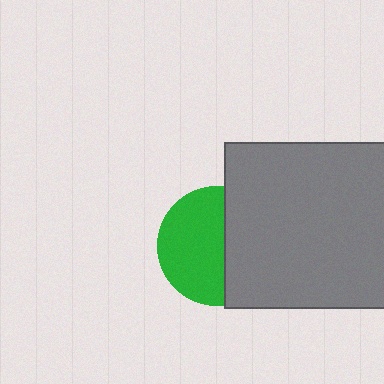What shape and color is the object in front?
The object in front is a gray square.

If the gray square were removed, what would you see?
You would see the complete green circle.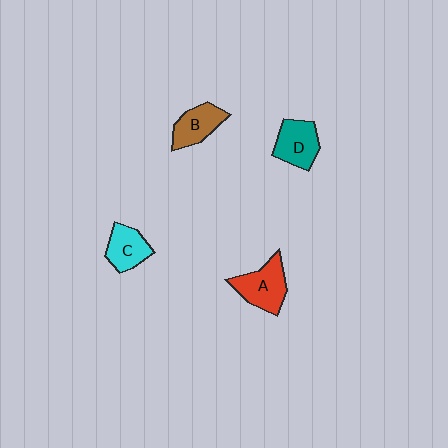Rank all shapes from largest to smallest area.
From largest to smallest: A (red), D (teal), B (brown), C (cyan).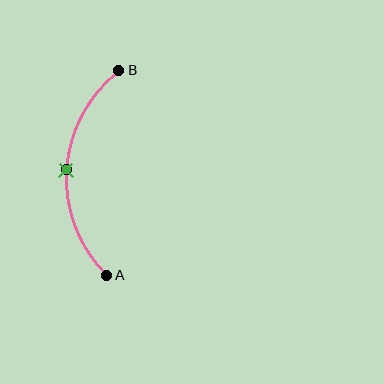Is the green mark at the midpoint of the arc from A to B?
Yes. The green mark lies on the arc at equal arc-length from both A and B — it is the arc midpoint.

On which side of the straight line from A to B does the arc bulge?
The arc bulges to the left of the straight line connecting A and B.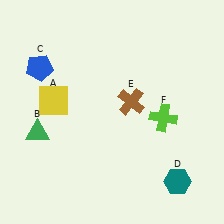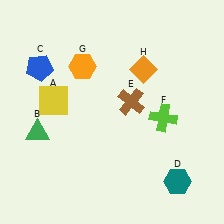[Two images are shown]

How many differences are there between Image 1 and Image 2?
There are 2 differences between the two images.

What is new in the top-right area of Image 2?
An orange diamond (H) was added in the top-right area of Image 2.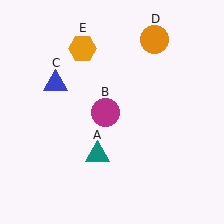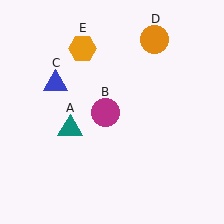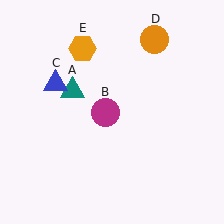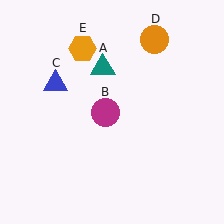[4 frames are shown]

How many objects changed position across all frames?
1 object changed position: teal triangle (object A).